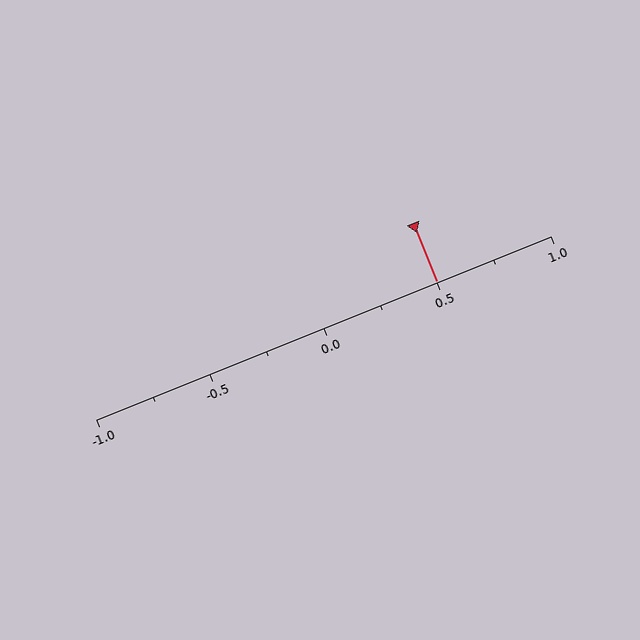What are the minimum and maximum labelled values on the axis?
The axis runs from -1.0 to 1.0.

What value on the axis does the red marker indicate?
The marker indicates approximately 0.5.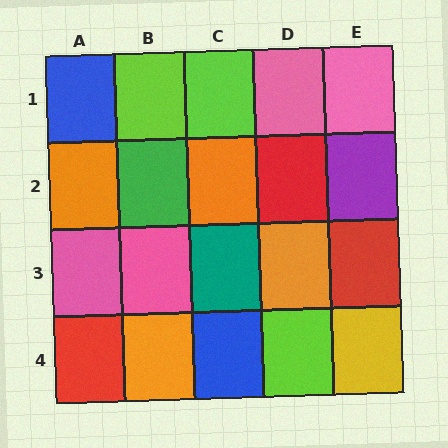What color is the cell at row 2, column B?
Green.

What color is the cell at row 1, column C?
Lime.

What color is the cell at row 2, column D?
Red.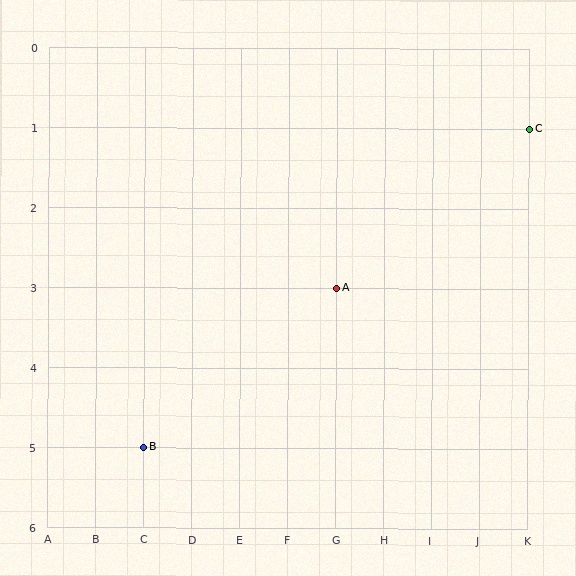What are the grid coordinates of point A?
Point A is at grid coordinates (G, 3).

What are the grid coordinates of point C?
Point C is at grid coordinates (K, 1).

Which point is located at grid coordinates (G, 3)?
Point A is at (G, 3).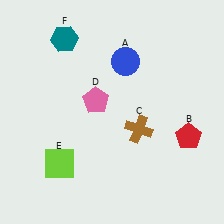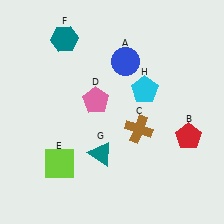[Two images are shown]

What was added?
A teal triangle (G), a cyan pentagon (H) were added in Image 2.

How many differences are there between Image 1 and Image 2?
There are 2 differences between the two images.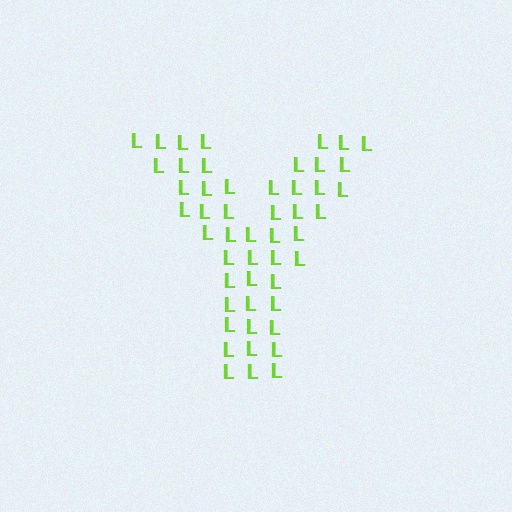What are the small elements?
The small elements are letter L's.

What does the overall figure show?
The overall figure shows the letter Y.